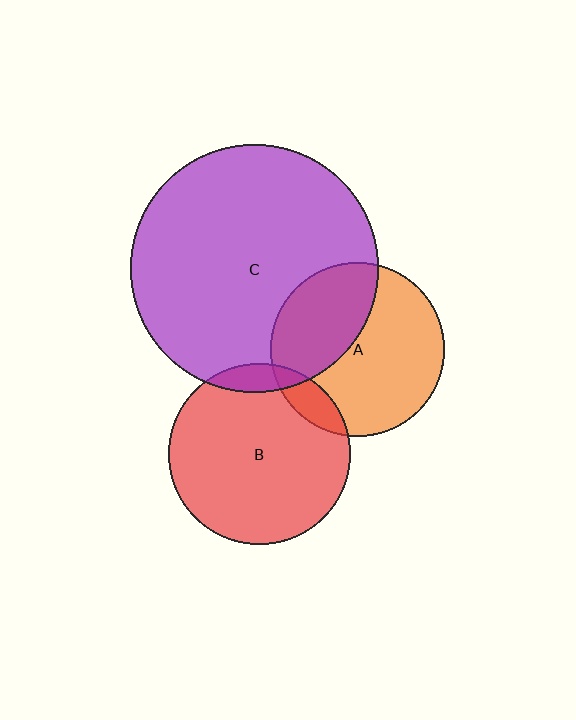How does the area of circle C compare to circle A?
Approximately 2.0 times.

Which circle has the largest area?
Circle C (purple).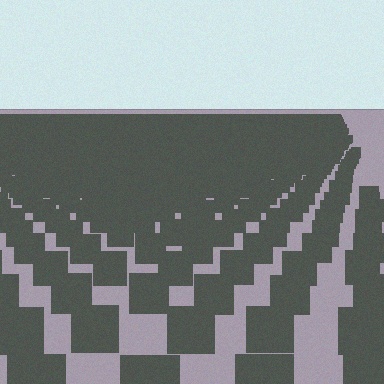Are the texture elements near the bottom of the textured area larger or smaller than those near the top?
Larger. Near the bottom, elements are closer to the viewer and appear at a bigger on-screen size.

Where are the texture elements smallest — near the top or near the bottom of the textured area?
Near the top.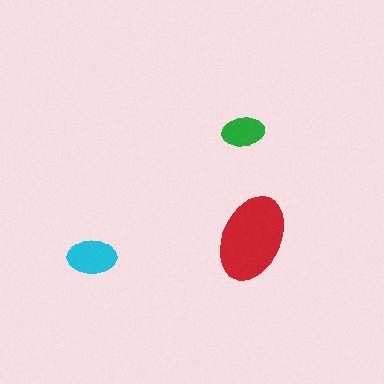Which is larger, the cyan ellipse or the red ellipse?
The red one.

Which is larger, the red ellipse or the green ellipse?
The red one.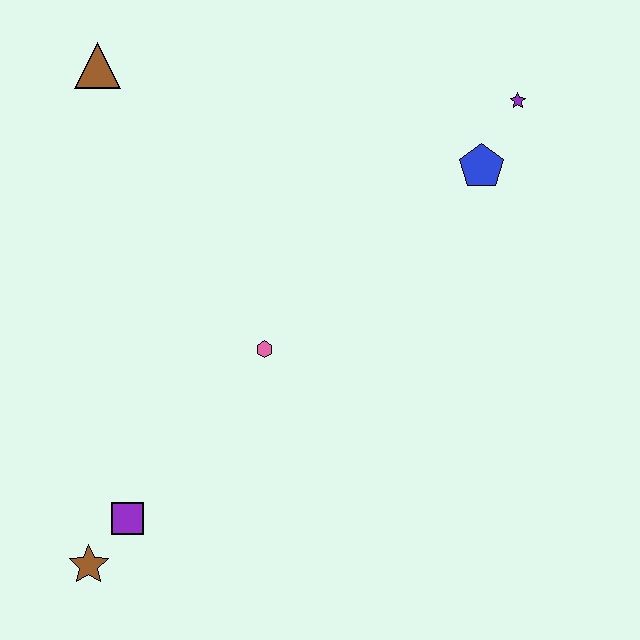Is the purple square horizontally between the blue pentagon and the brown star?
Yes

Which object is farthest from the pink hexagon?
The purple star is farthest from the pink hexagon.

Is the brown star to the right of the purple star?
No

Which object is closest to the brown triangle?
The pink hexagon is closest to the brown triangle.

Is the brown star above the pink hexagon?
No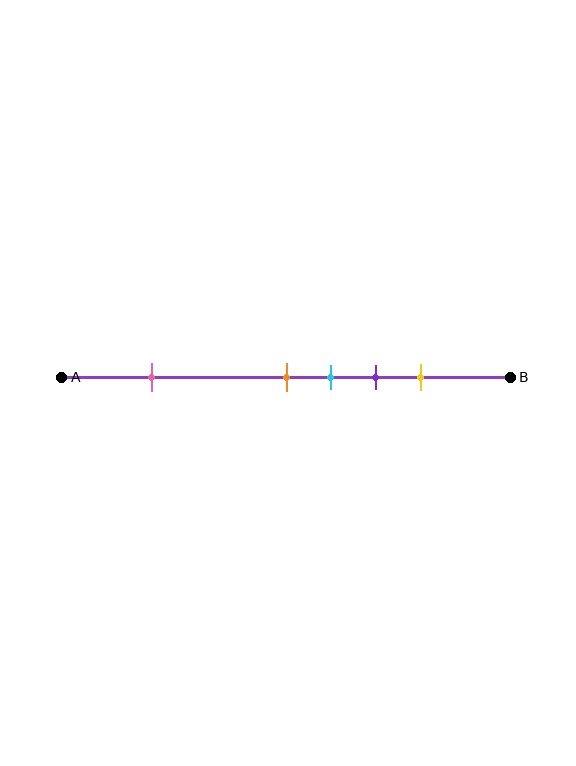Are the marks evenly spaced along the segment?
No, the marks are not evenly spaced.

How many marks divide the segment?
There are 5 marks dividing the segment.